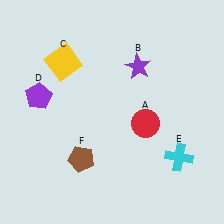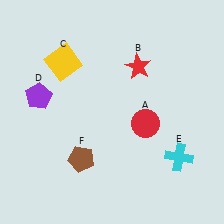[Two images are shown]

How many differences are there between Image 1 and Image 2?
There is 1 difference between the two images.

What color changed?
The star (B) changed from purple in Image 1 to red in Image 2.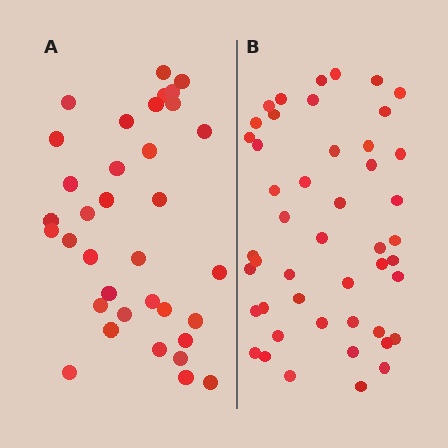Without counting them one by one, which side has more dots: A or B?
Region B (the right region) has more dots.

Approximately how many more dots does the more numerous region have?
Region B has roughly 12 or so more dots than region A.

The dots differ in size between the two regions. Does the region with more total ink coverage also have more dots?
No. Region A has more total ink coverage because its dots are larger, but region B actually contains more individual dots. Total area can be misleading — the number of items is what matters here.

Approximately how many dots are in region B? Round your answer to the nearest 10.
About 50 dots. (The exact count is 47, which rounds to 50.)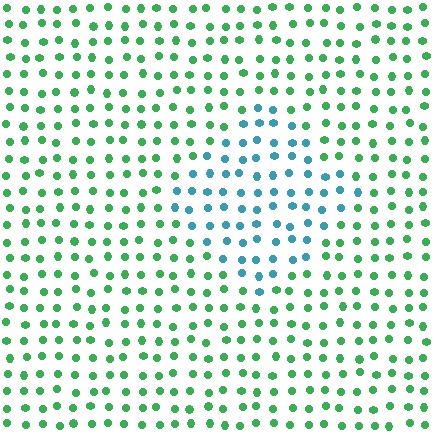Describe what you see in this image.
The image is filled with small green elements in a uniform arrangement. A diamond-shaped region is visible where the elements are tinted to a slightly different hue, forming a subtle color boundary.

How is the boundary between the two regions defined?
The boundary is defined purely by a slight shift in hue (about 55 degrees). Spacing, size, and orientation are identical on both sides.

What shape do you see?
I see a diamond.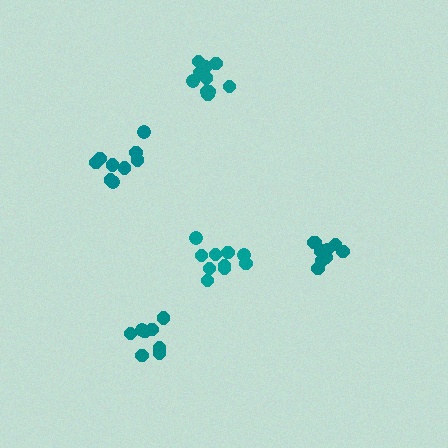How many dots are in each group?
Group 1: 11 dots, Group 2: 10 dots, Group 3: 9 dots, Group 4: 10 dots, Group 5: 8 dots (48 total).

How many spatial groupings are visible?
There are 5 spatial groupings.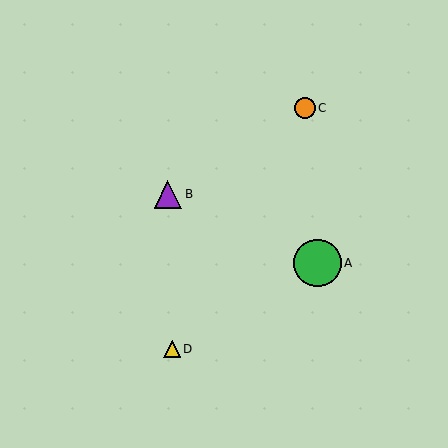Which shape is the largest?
The green circle (labeled A) is the largest.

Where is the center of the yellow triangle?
The center of the yellow triangle is at (172, 349).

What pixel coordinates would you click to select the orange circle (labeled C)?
Click at (305, 108) to select the orange circle C.